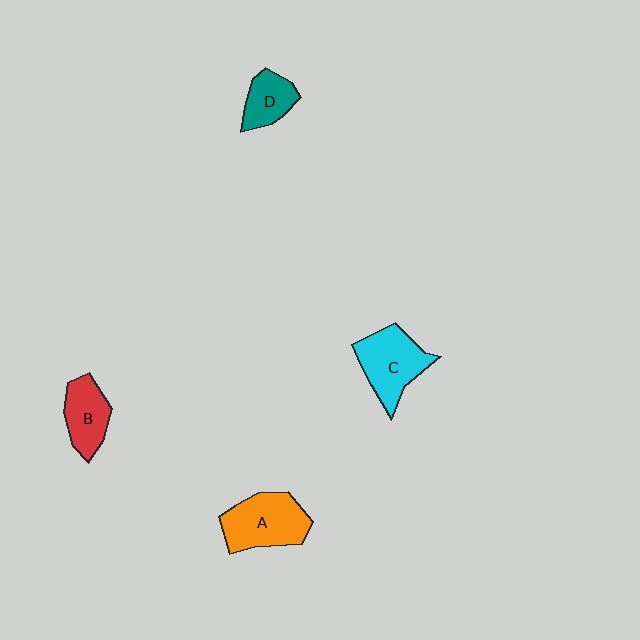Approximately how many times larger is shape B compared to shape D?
Approximately 1.2 times.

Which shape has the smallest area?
Shape D (teal).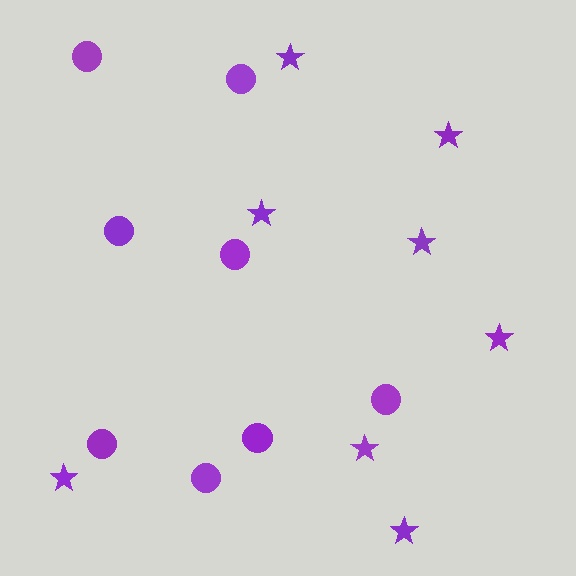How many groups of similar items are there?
There are 2 groups: one group of stars (8) and one group of circles (8).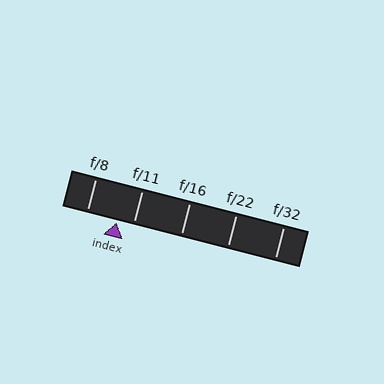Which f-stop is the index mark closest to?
The index mark is closest to f/11.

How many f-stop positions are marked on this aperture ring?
There are 5 f-stop positions marked.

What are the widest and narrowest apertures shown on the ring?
The widest aperture shown is f/8 and the narrowest is f/32.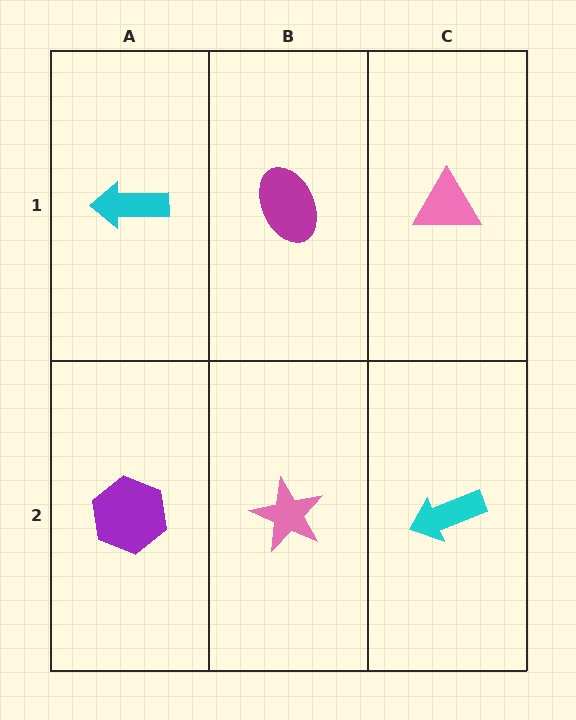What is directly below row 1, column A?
A purple hexagon.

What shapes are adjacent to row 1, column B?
A pink star (row 2, column B), a cyan arrow (row 1, column A), a pink triangle (row 1, column C).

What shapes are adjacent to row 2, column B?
A magenta ellipse (row 1, column B), a purple hexagon (row 2, column A), a cyan arrow (row 2, column C).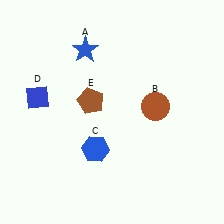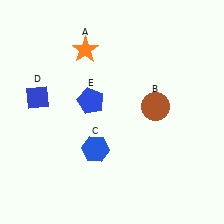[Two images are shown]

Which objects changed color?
A changed from blue to orange. E changed from brown to blue.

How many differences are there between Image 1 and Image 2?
There are 2 differences between the two images.